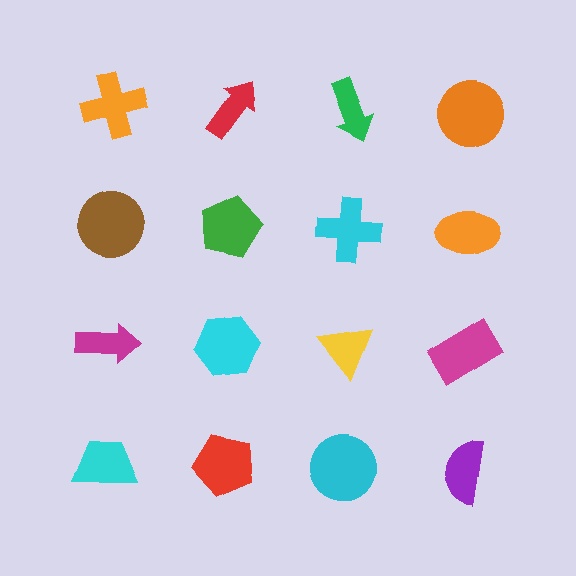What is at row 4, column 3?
A cyan circle.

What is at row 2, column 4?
An orange ellipse.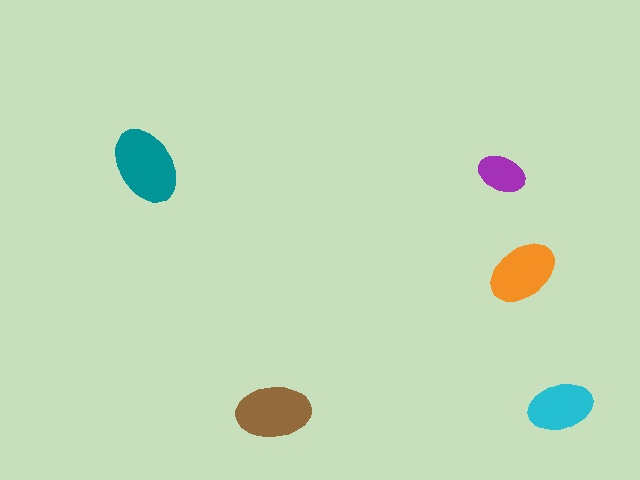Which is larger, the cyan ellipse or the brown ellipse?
The brown one.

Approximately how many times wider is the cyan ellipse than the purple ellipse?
About 1.5 times wider.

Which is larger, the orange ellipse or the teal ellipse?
The teal one.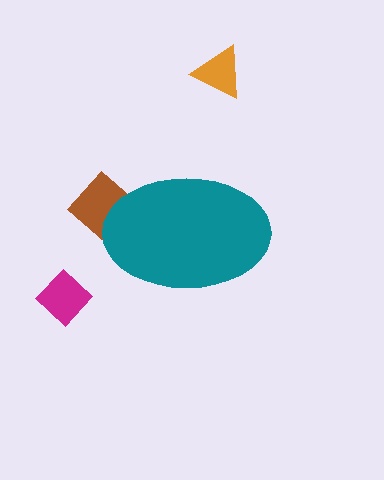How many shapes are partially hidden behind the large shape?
1 shape is partially hidden.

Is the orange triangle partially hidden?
No, the orange triangle is fully visible.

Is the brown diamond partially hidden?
Yes, the brown diamond is partially hidden behind the teal ellipse.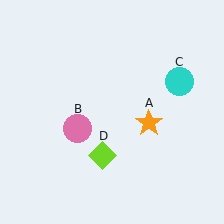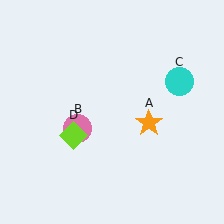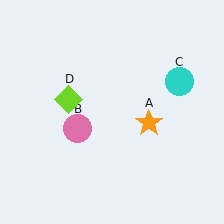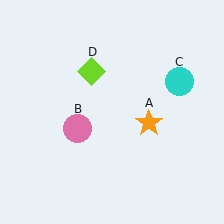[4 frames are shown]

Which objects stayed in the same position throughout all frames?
Orange star (object A) and pink circle (object B) and cyan circle (object C) remained stationary.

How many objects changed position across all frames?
1 object changed position: lime diamond (object D).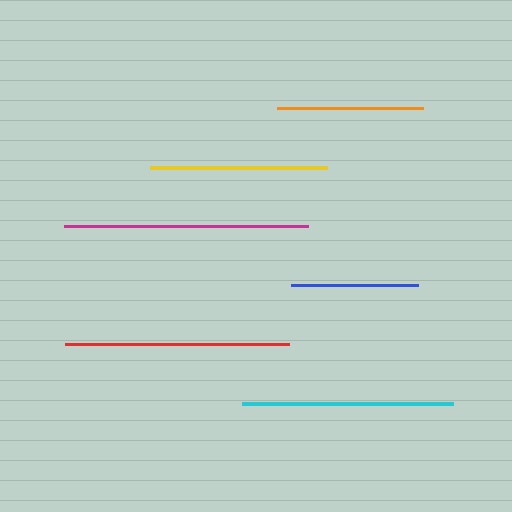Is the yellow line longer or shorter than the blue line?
The yellow line is longer than the blue line.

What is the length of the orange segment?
The orange segment is approximately 145 pixels long.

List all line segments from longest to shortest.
From longest to shortest: magenta, red, cyan, yellow, orange, blue.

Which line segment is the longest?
The magenta line is the longest at approximately 244 pixels.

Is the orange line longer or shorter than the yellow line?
The yellow line is longer than the orange line.